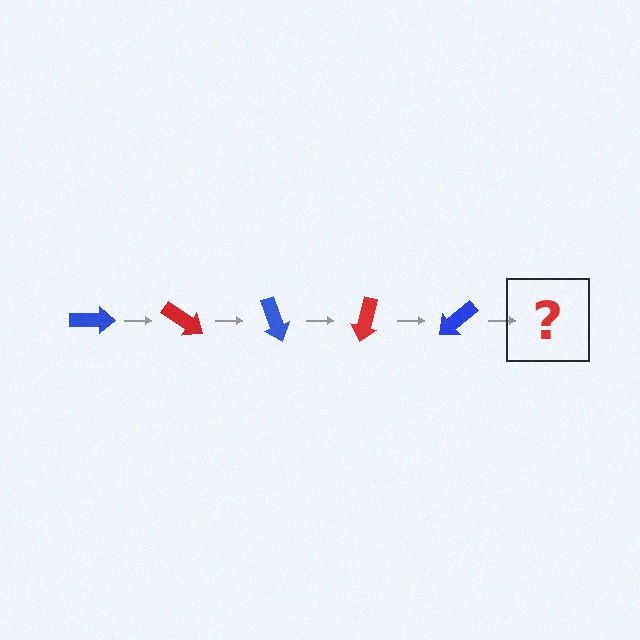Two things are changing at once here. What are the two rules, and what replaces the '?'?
The two rules are that it rotates 35 degrees each step and the color cycles through blue and red. The '?' should be a red arrow, rotated 175 degrees from the start.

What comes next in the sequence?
The next element should be a red arrow, rotated 175 degrees from the start.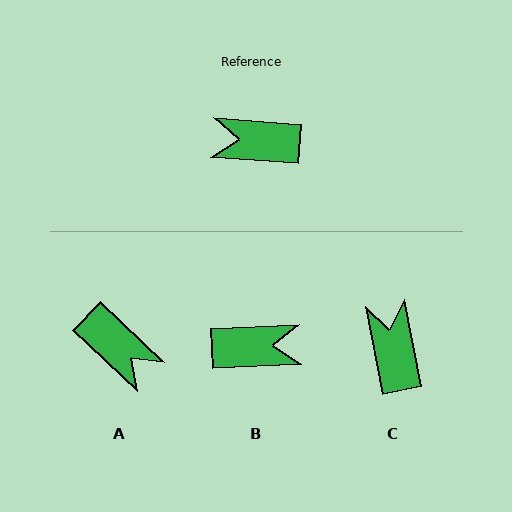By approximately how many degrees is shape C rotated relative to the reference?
Approximately 75 degrees clockwise.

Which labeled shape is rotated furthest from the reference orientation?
B, about 173 degrees away.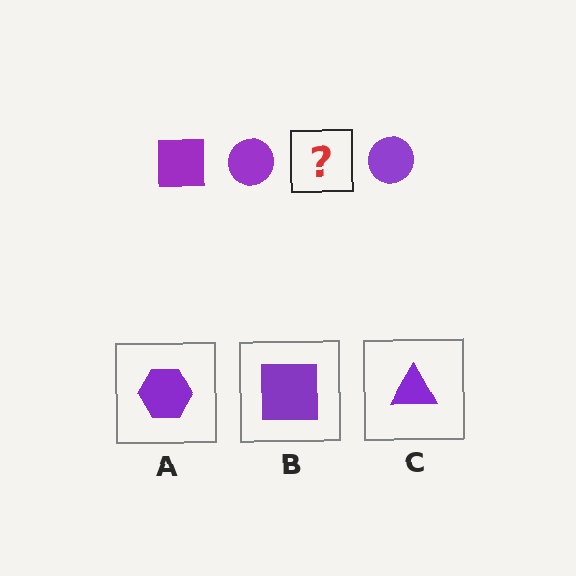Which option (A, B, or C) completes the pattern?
B.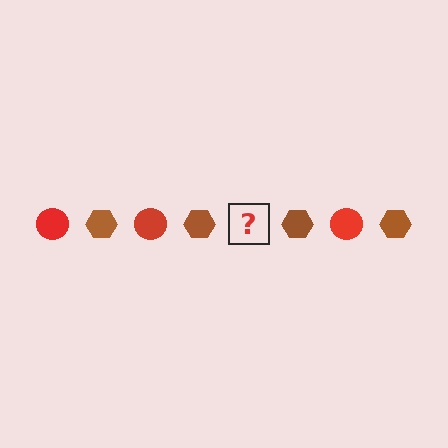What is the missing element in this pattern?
The missing element is a red circle.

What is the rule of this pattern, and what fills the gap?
The rule is that the pattern alternates between red circle and brown hexagon. The gap should be filled with a red circle.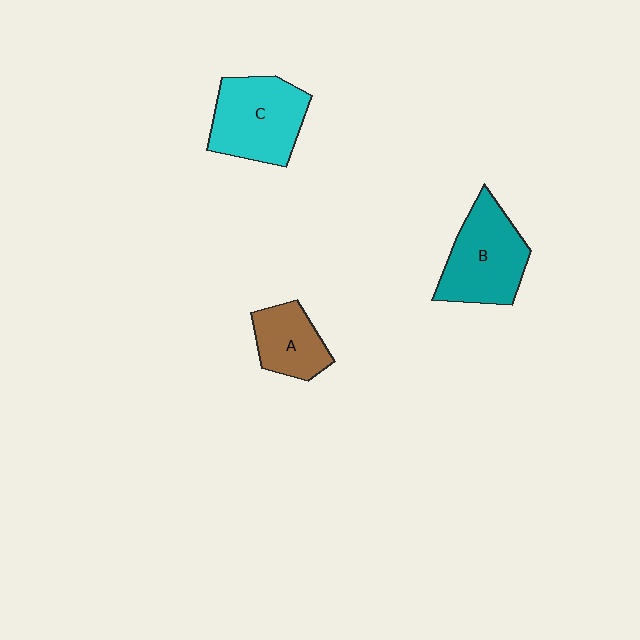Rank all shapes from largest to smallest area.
From largest to smallest: C (cyan), B (teal), A (brown).